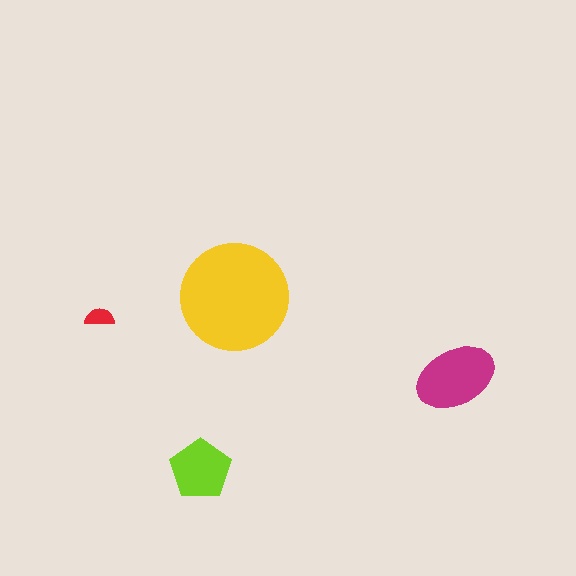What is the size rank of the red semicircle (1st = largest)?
4th.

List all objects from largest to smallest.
The yellow circle, the magenta ellipse, the lime pentagon, the red semicircle.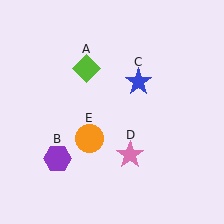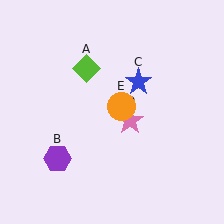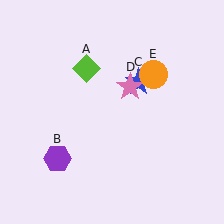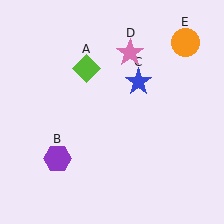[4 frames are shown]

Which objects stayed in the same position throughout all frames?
Lime diamond (object A) and purple hexagon (object B) and blue star (object C) remained stationary.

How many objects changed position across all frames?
2 objects changed position: pink star (object D), orange circle (object E).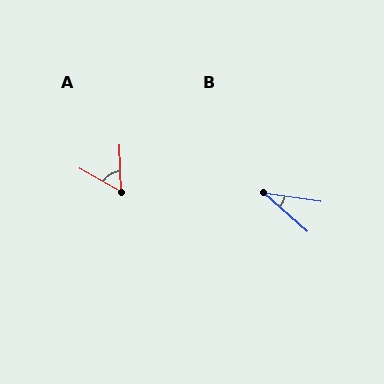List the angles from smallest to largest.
B (33°), A (58°).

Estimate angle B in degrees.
Approximately 33 degrees.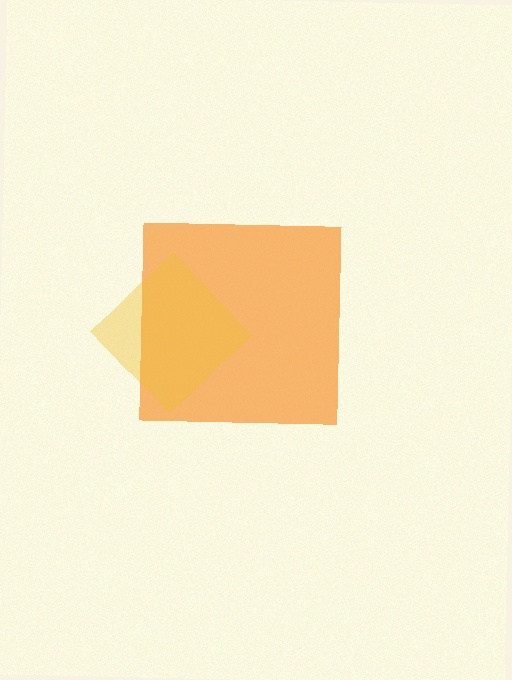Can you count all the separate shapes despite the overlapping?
Yes, there are 2 separate shapes.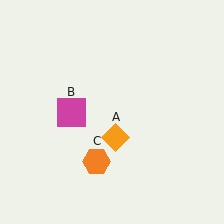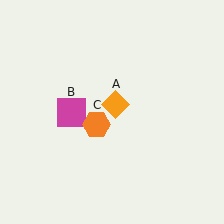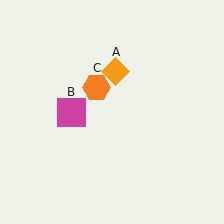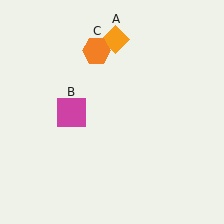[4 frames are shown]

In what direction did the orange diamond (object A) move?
The orange diamond (object A) moved up.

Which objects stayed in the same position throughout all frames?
Magenta square (object B) remained stationary.